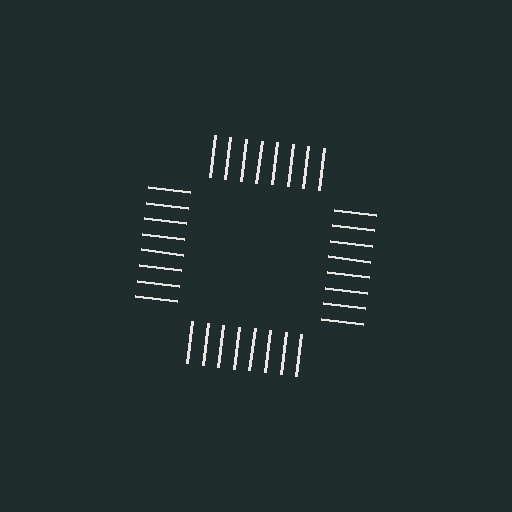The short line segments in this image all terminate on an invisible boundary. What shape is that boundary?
An illusory square — the line segments terminate on its edges but no continuous stroke is drawn.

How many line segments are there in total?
32 — 8 along each of the 4 edges.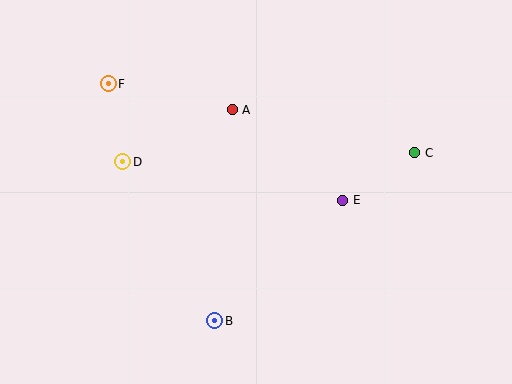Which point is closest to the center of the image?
Point A at (232, 110) is closest to the center.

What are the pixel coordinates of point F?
Point F is at (108, 84).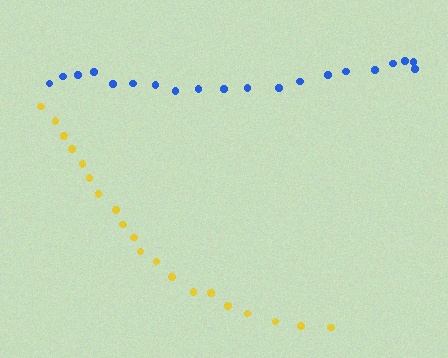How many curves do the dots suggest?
There are 2 distinct paths.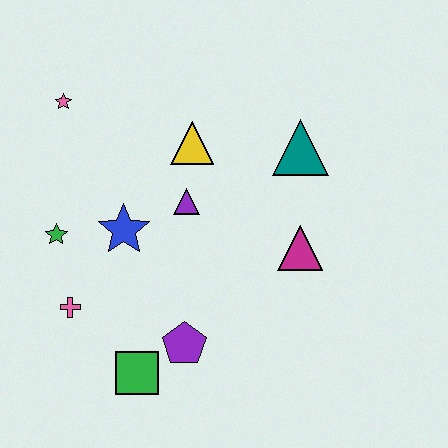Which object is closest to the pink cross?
The green star is closest to the pink cross.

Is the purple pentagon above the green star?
No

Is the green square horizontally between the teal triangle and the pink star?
Yes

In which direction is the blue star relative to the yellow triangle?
The blue star is below the yellow triangle.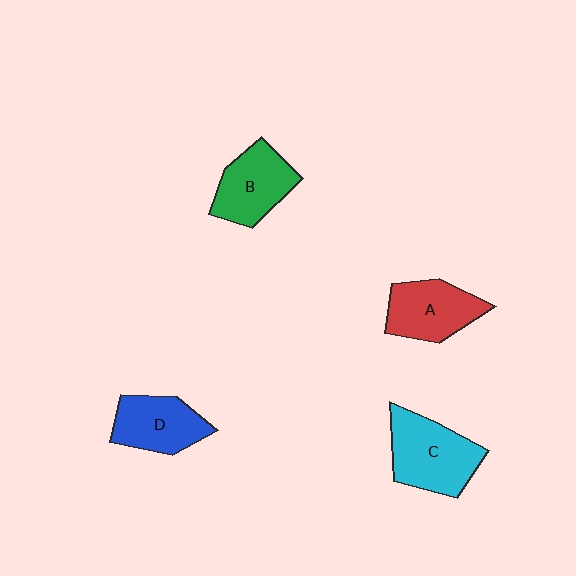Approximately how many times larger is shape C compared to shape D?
Approximately 1.3 times.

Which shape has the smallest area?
Shape D (blue).